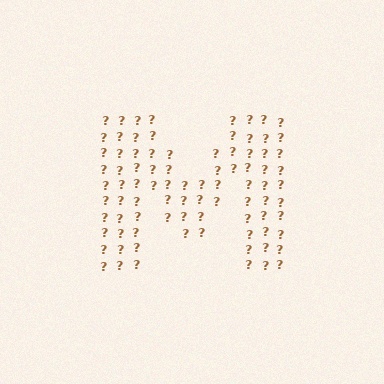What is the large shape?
The large shape is the letter M.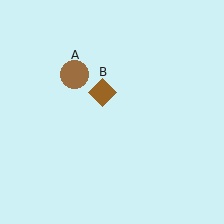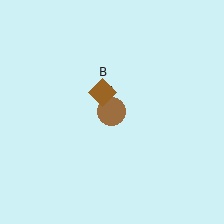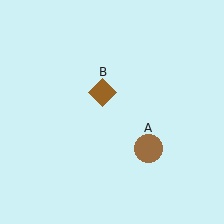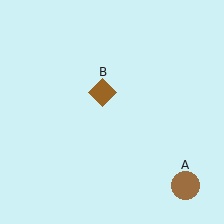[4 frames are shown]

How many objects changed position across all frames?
1 object changed position: brown circle (object A).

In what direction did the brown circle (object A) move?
The brown circle (object A) moved down and to the right.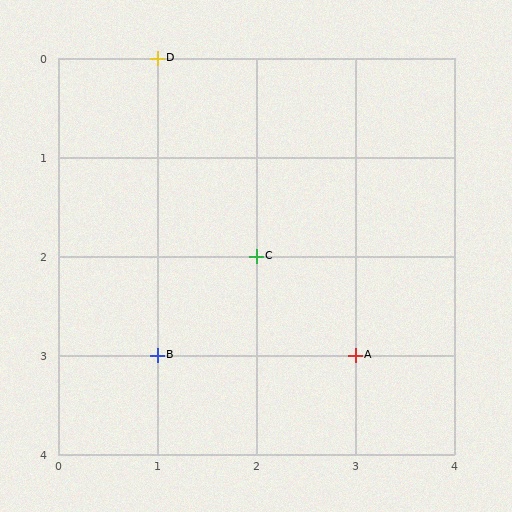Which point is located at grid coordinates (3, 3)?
Point A is at (3, 3).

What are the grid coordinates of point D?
Point D is at grid coordinates (1, 0).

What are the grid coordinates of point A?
Point A is at grid coordinates (3, 3).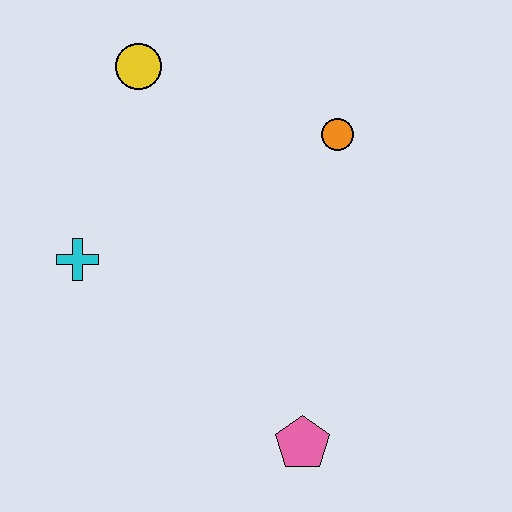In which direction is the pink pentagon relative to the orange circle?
The pink pentagon is below the orange circle.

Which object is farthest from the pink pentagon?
The yellow circle is farthest from the pink pentagon.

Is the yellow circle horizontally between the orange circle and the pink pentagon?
No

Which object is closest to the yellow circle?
The cyan cross is closest to the yellow circle.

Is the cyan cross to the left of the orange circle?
Yes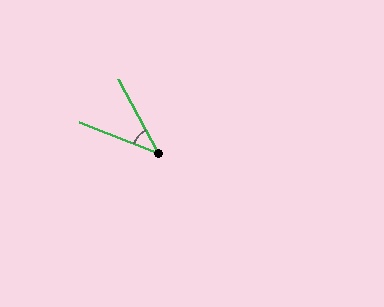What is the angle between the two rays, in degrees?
Approximately 40 degrees.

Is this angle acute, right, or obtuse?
It is acute.